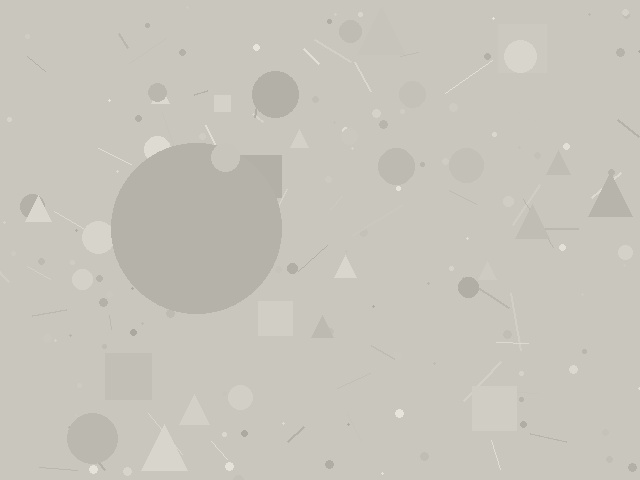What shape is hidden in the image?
A circle is hidden in the image.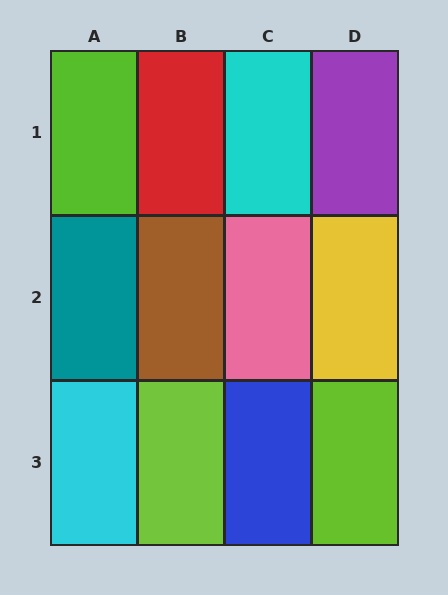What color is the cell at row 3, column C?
Blue.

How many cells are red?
1 cell is red.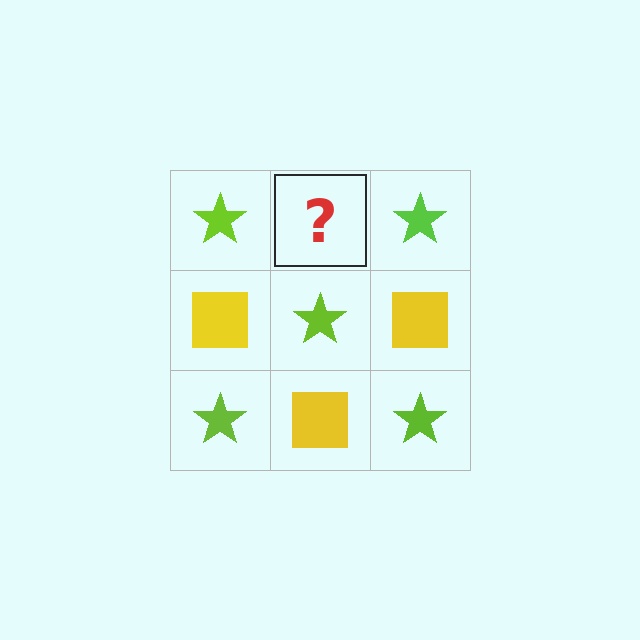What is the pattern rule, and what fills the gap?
The rule is that it alternates lime star and yellow square in a checkerboard pattern. The gap should be filled with a yellow square.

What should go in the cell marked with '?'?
The missing cell should contain a yellow square.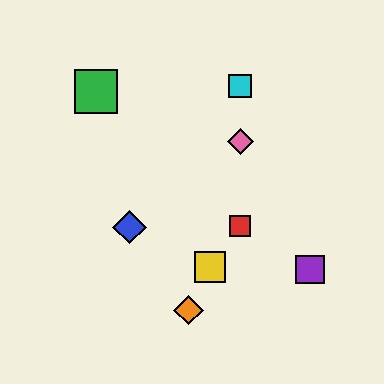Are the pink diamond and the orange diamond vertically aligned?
No, the pink diamond is at x≈240 and the orange diamond is at x≈188.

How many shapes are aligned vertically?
3 shapes (the red square, the cyan square, the pink diamond) are aligned vertically.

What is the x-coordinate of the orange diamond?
The orange diamond is at x≈188.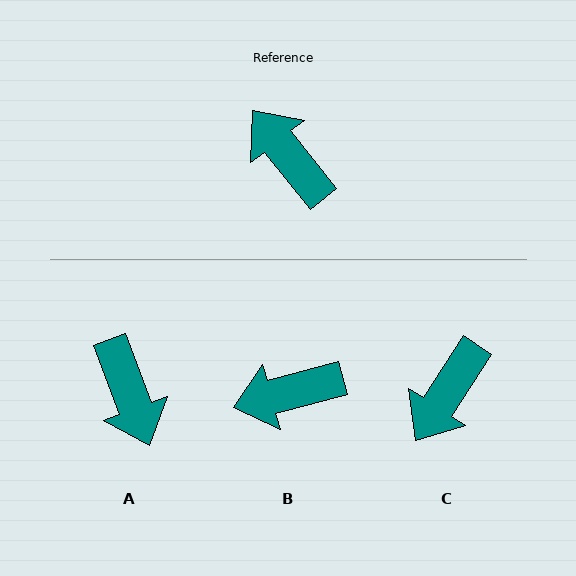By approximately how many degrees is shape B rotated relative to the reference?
Approximately 66 degrees counter-clockwise.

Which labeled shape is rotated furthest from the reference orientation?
A, about 162 degrees away.